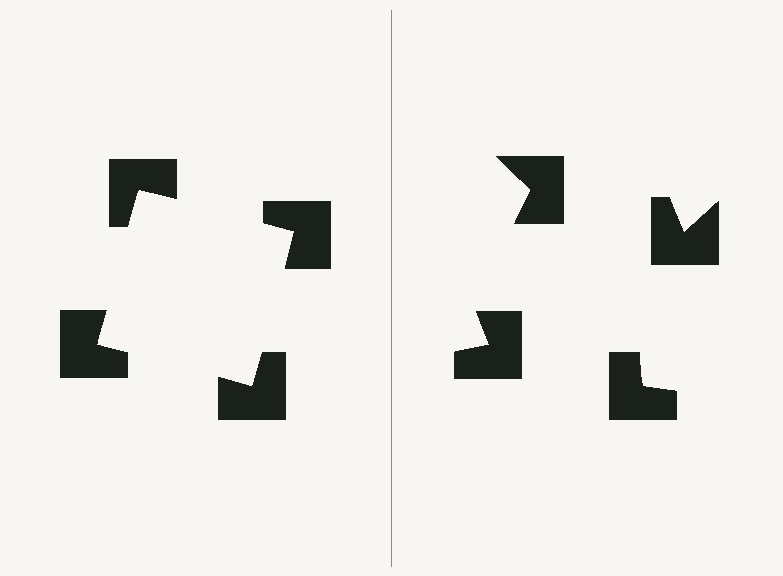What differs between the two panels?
The notched squares are positioned identically on both sides; only the wedge orientations differ. On the left they align to a square; on the right they are misaligned.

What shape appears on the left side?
An illusory square.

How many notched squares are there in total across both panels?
8 — 4 on each side.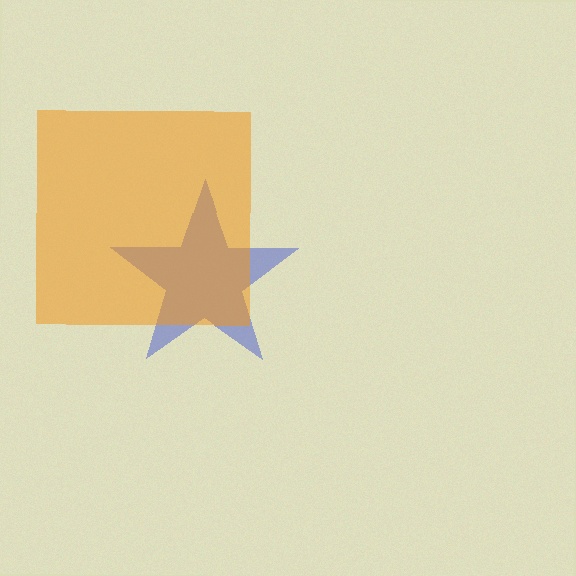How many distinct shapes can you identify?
There are 2 distinct shapes: a blue star, an orange square.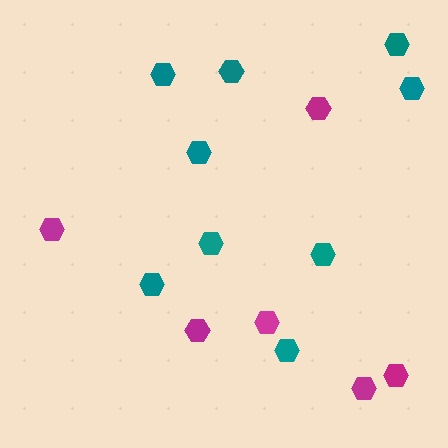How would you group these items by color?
There are 2 groups: one group of magenta hexagons (6) and one group of teal hexagons (9).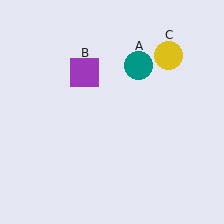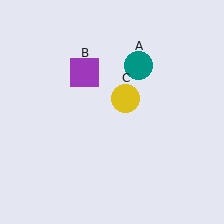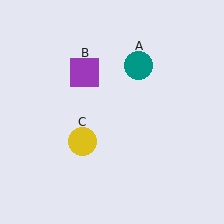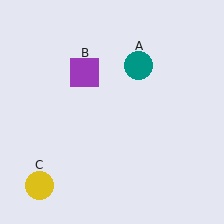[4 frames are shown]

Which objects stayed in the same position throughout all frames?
Teal circle (object A) and purple square (object B) remained stationary.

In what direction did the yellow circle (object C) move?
The yellow circle (object C) moved down and to the left.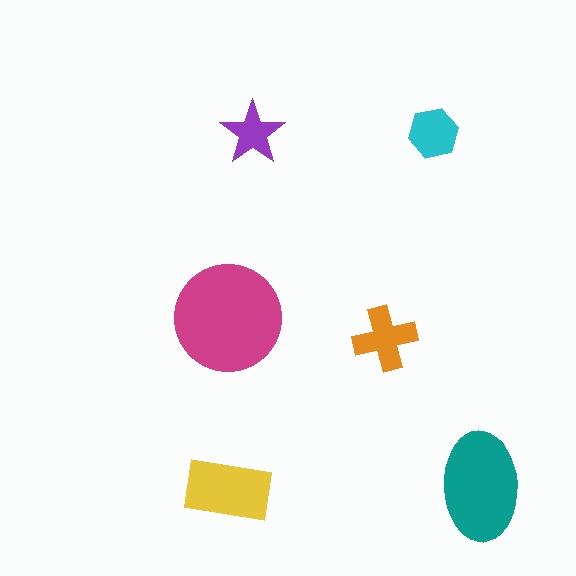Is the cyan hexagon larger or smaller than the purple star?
Larger.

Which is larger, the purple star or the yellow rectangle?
The yellow rectangle.